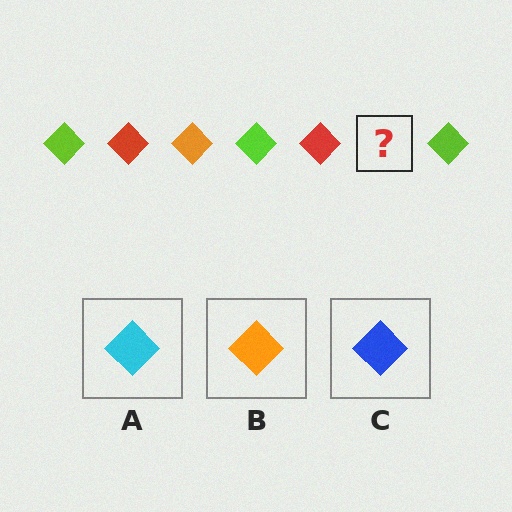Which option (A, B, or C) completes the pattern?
B.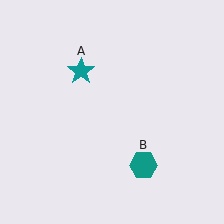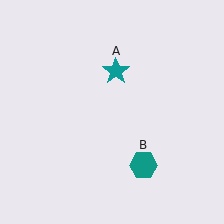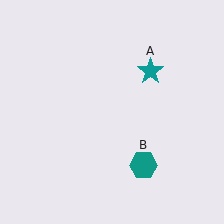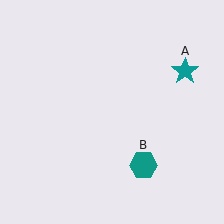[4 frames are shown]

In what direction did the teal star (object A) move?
The teal star (object A) moved right.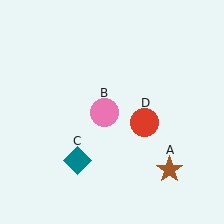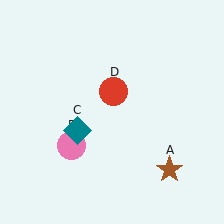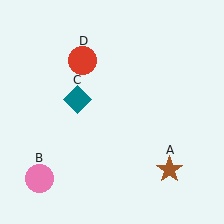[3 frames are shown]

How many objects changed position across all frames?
3 objects changed position: pink circle (object B), teal diamond (object C), red circle (object D).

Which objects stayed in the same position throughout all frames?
Brown star (object A) remained stationary.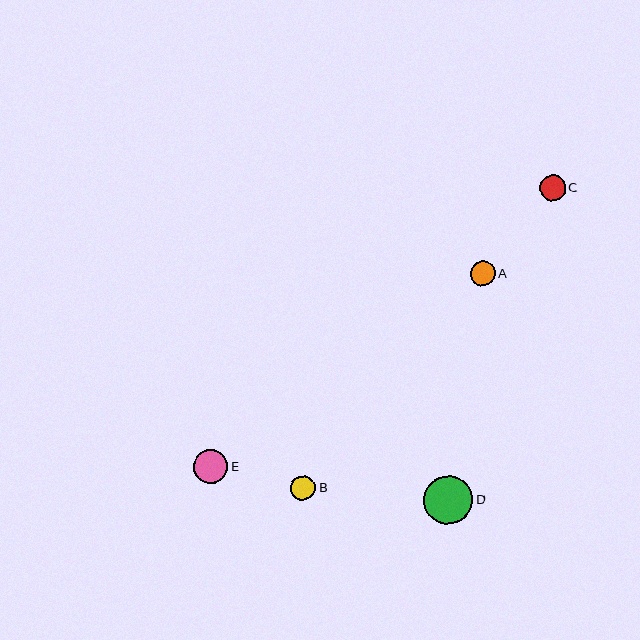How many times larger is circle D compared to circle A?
Circle D is approximately 2.0 times the size of circle A.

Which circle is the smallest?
Circle A is the smallest with a size of approximately 24 pixels.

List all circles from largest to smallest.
From largest to smallest: D, E, C, B, A.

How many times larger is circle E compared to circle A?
Circle E is approximately 1.4 times the size of circle A.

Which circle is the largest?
Circle D is the largest with a size of approximately 49 pixels.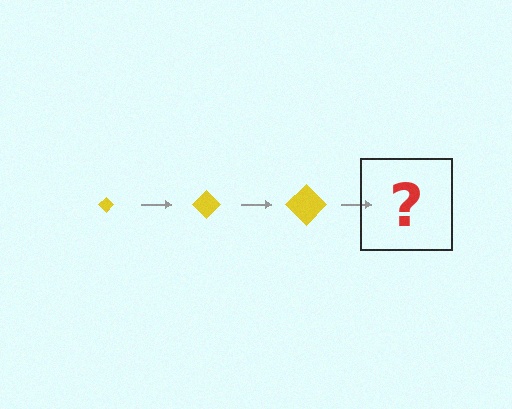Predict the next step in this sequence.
The next step is a yellow diamond, larger than the previous one.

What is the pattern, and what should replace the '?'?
The pattern is that the diamond gets progressively larger each step. The '?' should be a yellow diamond, larger than the previous one.